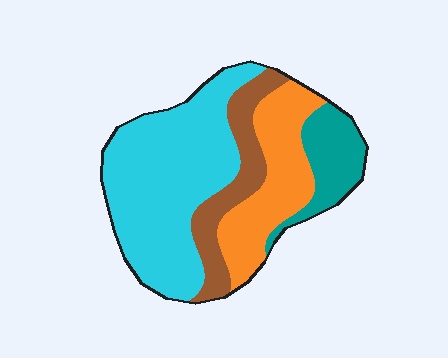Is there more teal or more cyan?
Cyan.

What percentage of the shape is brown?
Brown covers around 15% of the shape.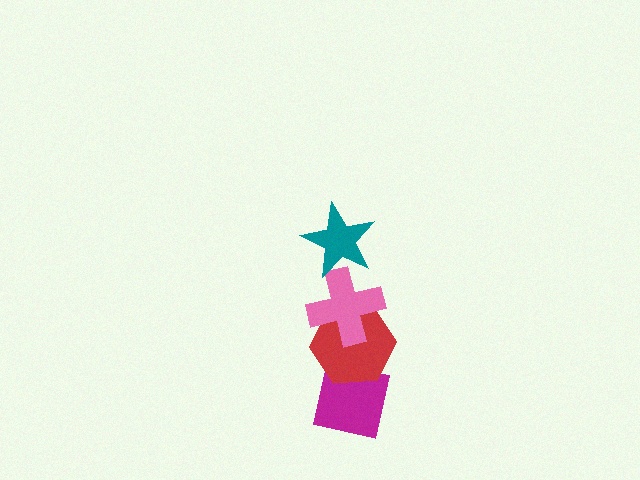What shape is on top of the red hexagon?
The pink cross is on top of the red hexagon.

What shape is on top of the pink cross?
The teal star is on top of the pink cross.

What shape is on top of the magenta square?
The red hexagon is on top of the magenta square.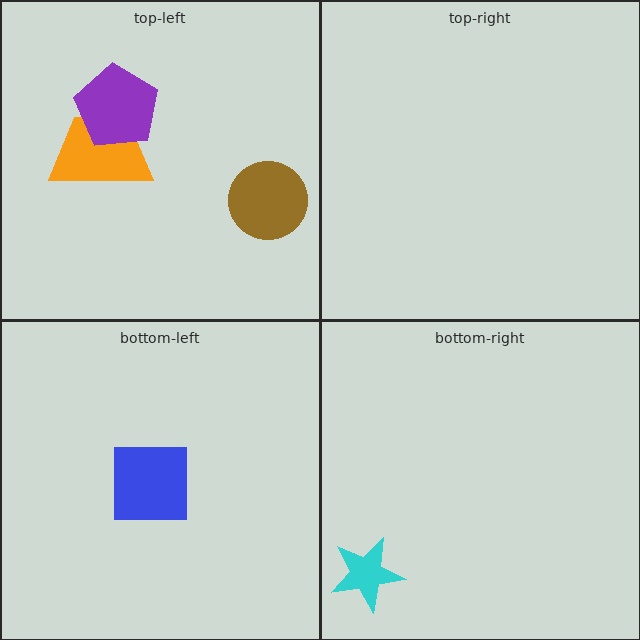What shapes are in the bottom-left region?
The blue square.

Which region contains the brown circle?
The top-left region.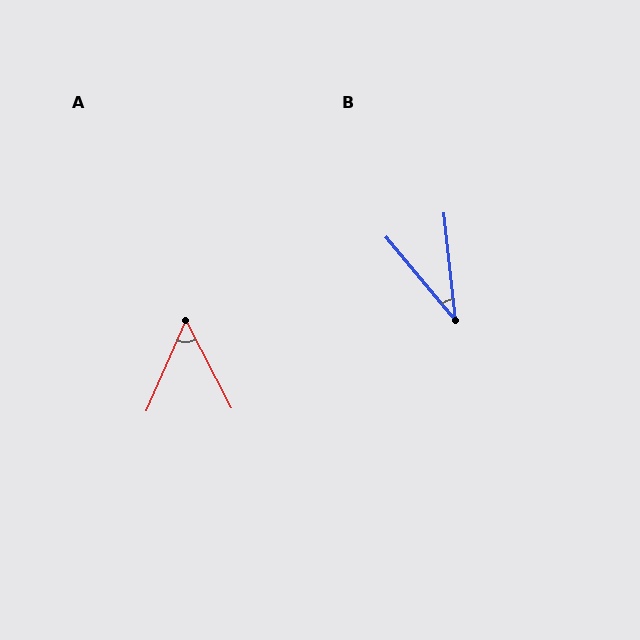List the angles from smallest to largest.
B (33°), A (51°).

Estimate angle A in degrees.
Approximately 51 degrees.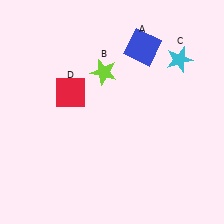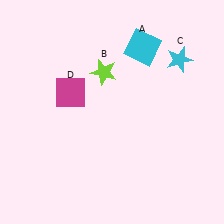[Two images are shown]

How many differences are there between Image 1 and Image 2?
There are 2 differences between the two images.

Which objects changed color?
A changed from blue to cyan. D changed from red to magenta.